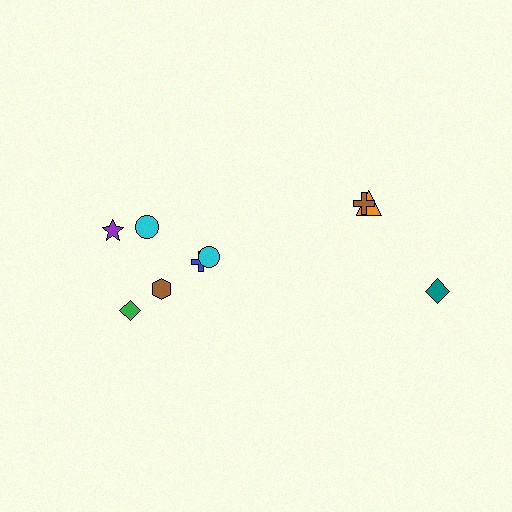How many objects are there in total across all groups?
There are 9 objects.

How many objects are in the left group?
There are 6 objects.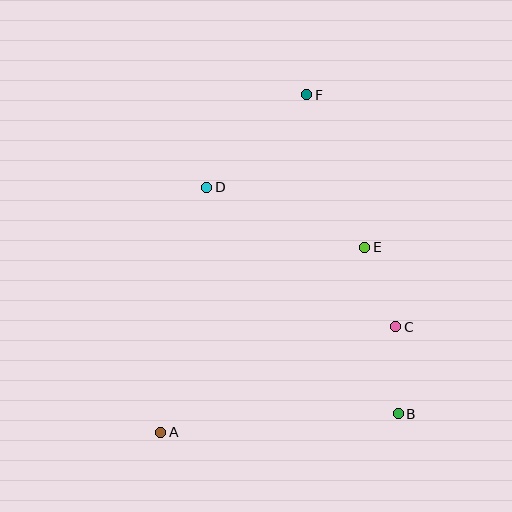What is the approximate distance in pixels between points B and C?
The distance between B and C is approximately 87 pixels.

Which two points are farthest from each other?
Points A and F are farthest from each other.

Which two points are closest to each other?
Points C and E are closest to each other.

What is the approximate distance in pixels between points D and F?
The distance between D and F is approximately 136 pixels.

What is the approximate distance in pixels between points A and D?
The distance between A and D is approximately 250 pixels.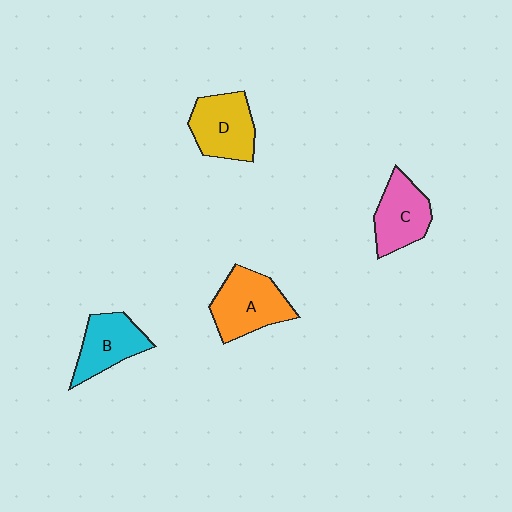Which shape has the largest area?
Shape A (orange).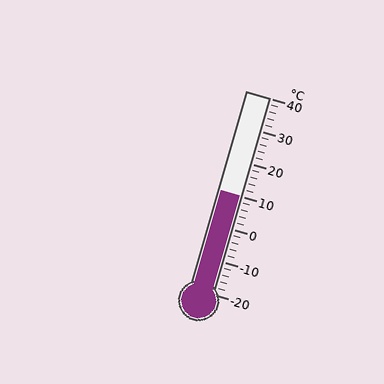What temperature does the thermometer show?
The thermometer shows approximately 10°C.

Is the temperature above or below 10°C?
The temperature is at 10°C.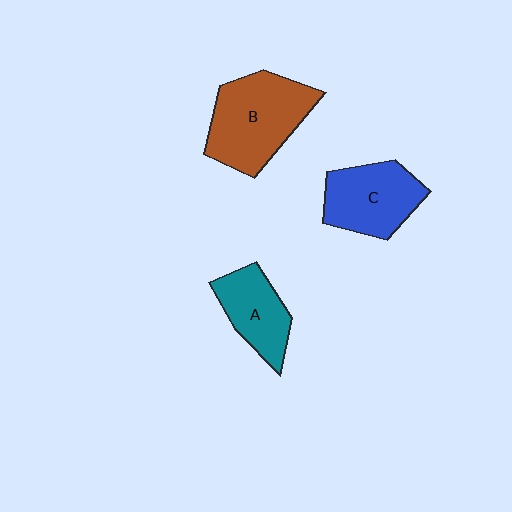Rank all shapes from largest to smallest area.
From largest to smallest: B (brown), C (blue), A (teal).